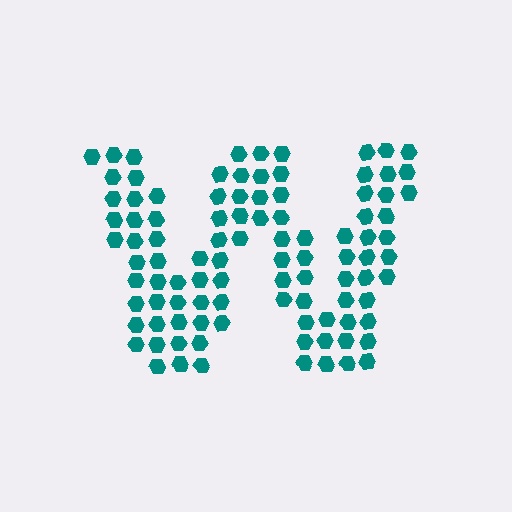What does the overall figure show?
The overall figure shows the letter W.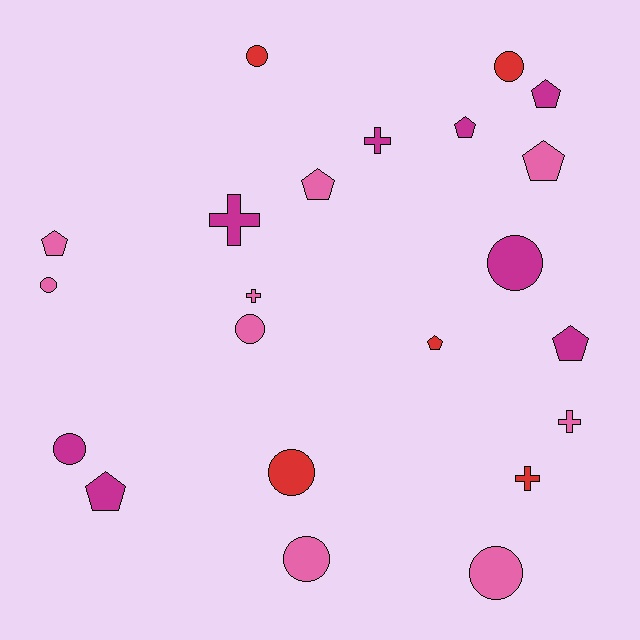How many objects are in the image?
There are 22 objects.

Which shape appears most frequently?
Circle, with 9 objects.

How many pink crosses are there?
There are 2 pink crosses.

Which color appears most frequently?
Pink, with 9 objects.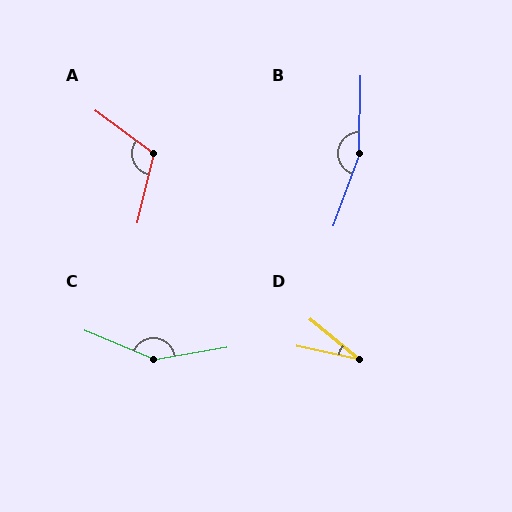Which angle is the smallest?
D, at approximately 27 degrees.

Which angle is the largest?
B, at approximately 161 degrees.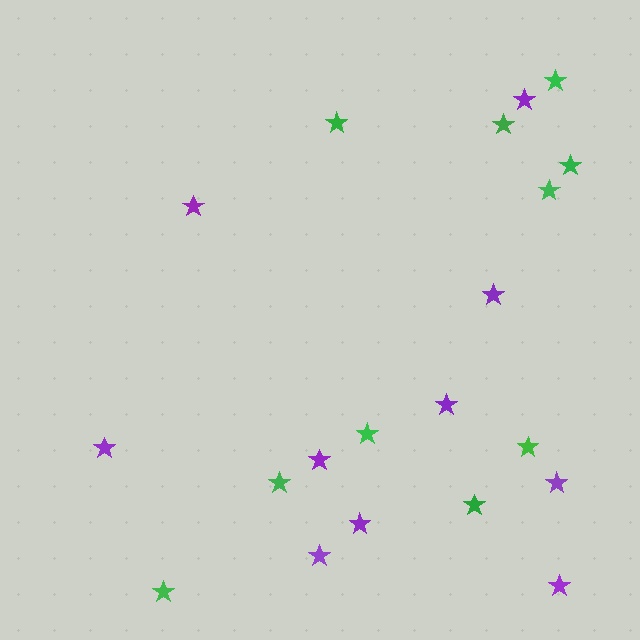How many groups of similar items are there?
There are 2 groups: one group of purple stars (10) and one group of green stars (10).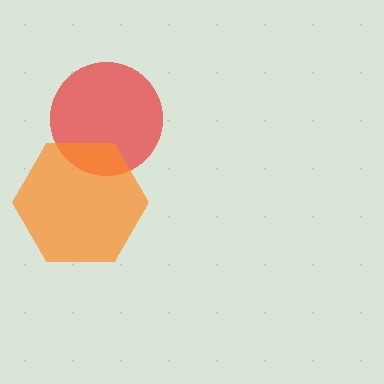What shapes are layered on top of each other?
The layered shapes are: a red circle, an orange hexagon.